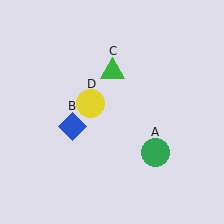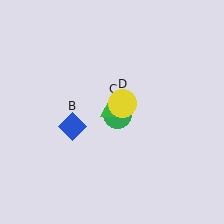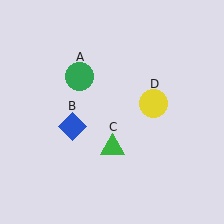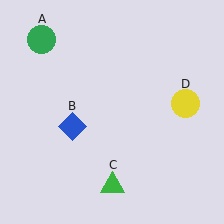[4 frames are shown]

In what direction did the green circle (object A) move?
The green circle (object A) moved up and to the left.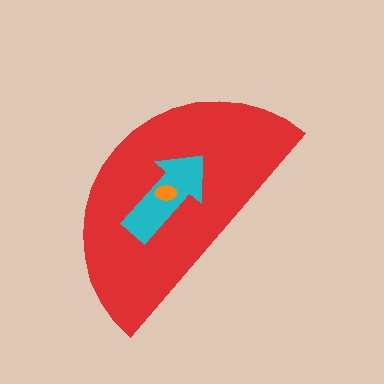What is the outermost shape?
The red semicircle.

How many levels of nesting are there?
3.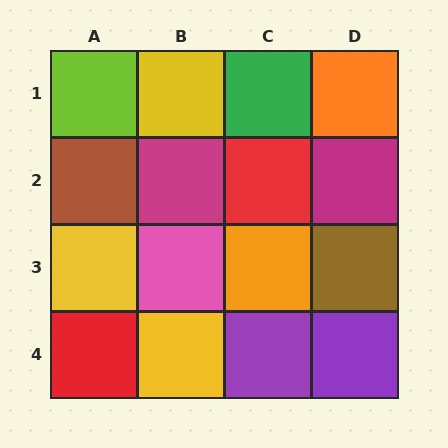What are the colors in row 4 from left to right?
Red, yellow, purple, purple.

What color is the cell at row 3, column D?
Brown.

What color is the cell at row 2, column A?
Brown.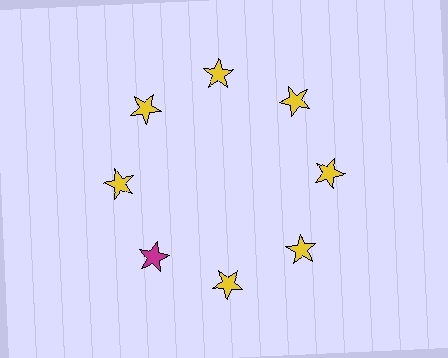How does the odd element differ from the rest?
It has a different color: magenta instead of yellow.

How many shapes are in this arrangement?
There are 8 shapes arranged in a ring pattern.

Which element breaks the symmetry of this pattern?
The magenta star at roughly the 8 o'clock position breaks the symmetry. All other shapes are yellow stars.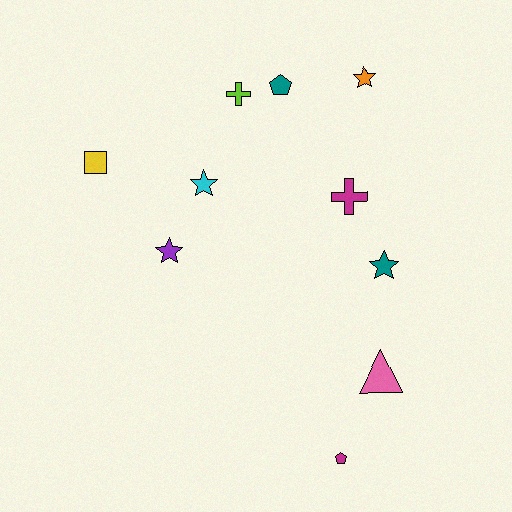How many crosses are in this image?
There are 2 crosses.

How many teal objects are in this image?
There are 2 teal objects.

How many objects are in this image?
There are 10 objects.